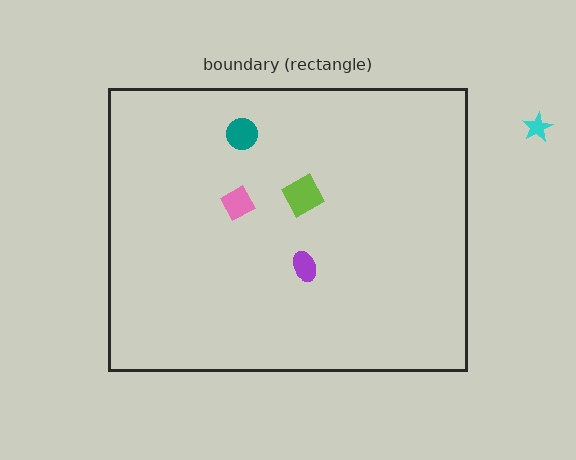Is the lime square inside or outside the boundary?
Inside.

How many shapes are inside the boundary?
4 inside, 1 outside.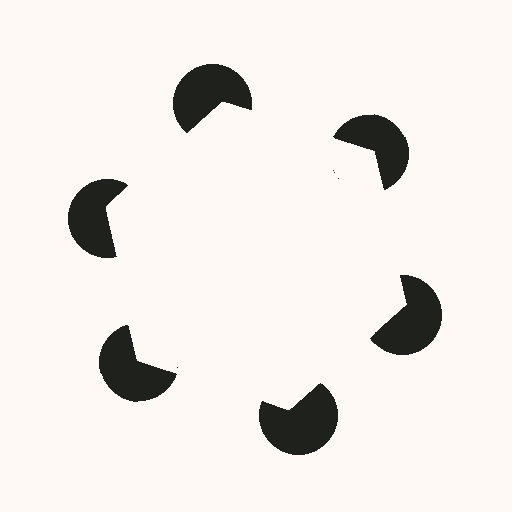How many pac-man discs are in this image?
There are 6 — one at each vertex of the illusory hexagon.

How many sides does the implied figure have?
6 sides.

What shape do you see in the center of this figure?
An illusory hexagon — its edges are inferred from the aligned wedge cuts in the pac-man discs, not physically drawn.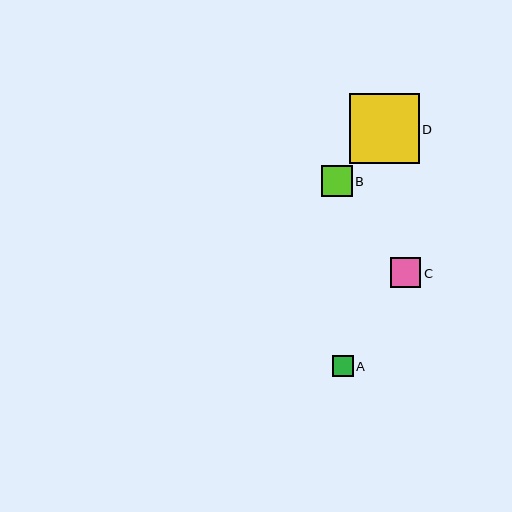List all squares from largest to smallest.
From largest to smallest: D, B, C, A.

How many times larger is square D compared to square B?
Square D is approximately 2.2 times the size of square B.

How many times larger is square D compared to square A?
Square D is approximately 3.3 times the size of square A.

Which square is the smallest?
Square A is the smallest with a size of approximately 21 pixels.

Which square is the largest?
Square D is the largest with a size of approximately 70 pixels.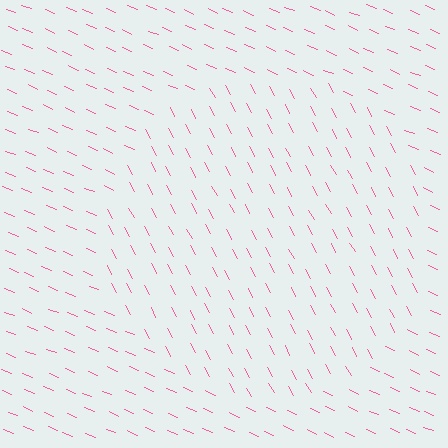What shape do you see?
I see a circle.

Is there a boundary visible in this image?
Yes, there is a texture boundary formed by a change in line orientation.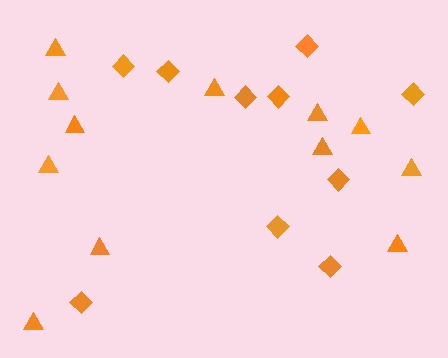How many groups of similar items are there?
There are 2 groups: one group of diamonds (10) and one group of triangles (12).